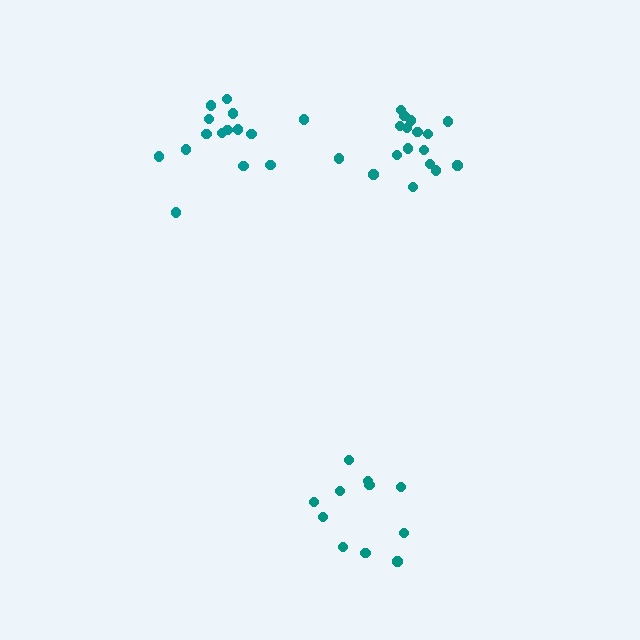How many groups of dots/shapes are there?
There are 3 groups.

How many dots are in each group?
Group 1: 15 dots, Group 2: 11 dots, Group 3: 17 dots (43 total).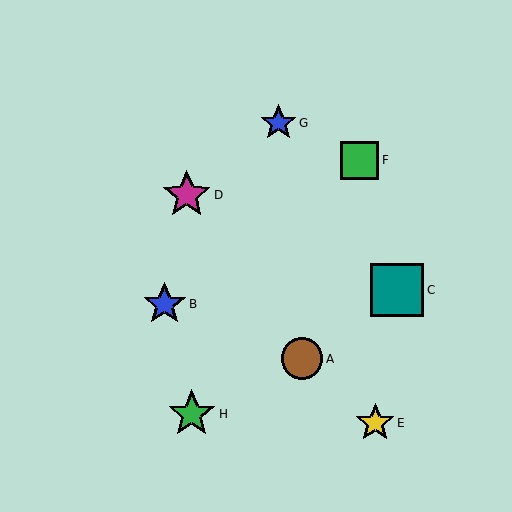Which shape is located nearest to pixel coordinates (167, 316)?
The blue star (labeled B) at (165, 304) is nearest to that location.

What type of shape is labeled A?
Shape A is a brown circle.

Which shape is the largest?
The teal square (labeled C) is the largest.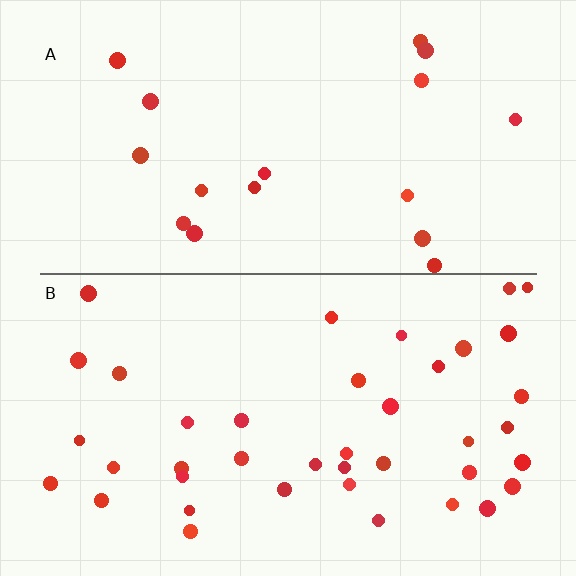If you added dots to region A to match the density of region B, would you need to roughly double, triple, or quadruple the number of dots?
Approximately double.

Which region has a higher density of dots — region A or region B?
B (the bottom).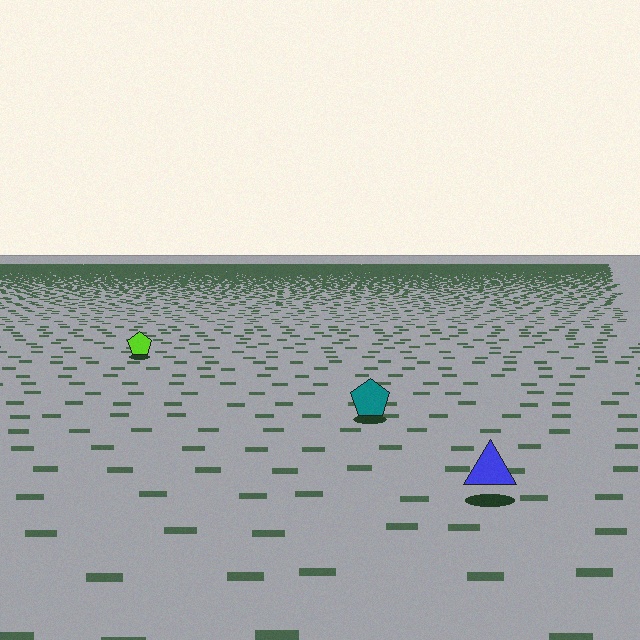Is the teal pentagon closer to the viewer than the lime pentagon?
Yes. The teal pentagon is closer — you can tell from the texture gradient: the ground texture is coarser near it.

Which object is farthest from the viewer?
The lime pentagon is farthest from the viewer. It appears smaller and the ground texture around it is denser.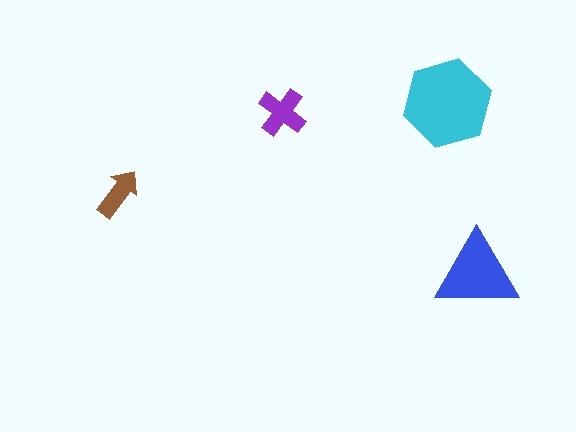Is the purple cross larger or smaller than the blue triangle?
Smaller.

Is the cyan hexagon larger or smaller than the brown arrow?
Larger.